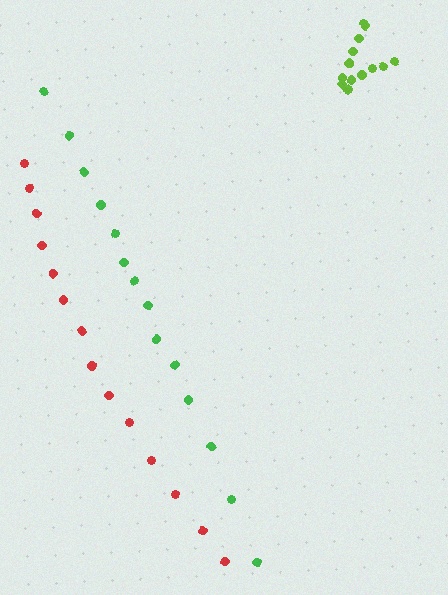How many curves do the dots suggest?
There are 3 distinct paths.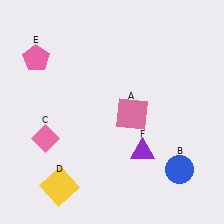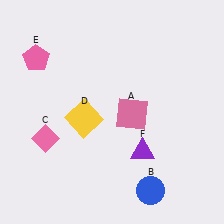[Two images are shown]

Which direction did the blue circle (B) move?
The blue circle (B) moved left.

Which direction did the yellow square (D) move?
The yellow square (D) moved up.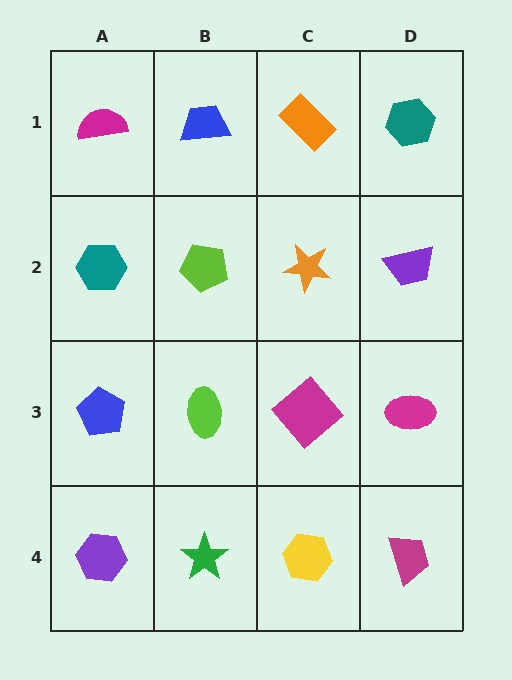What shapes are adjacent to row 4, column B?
A lime ellipse (row 3, column B), a purple hexagon (row 4, column A), a yellow hexagon (row 4, column C).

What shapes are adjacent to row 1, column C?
An orange star (row 2, column C), a blue trapezoid (row 1, column B), a teal hexagon (row 1, column D).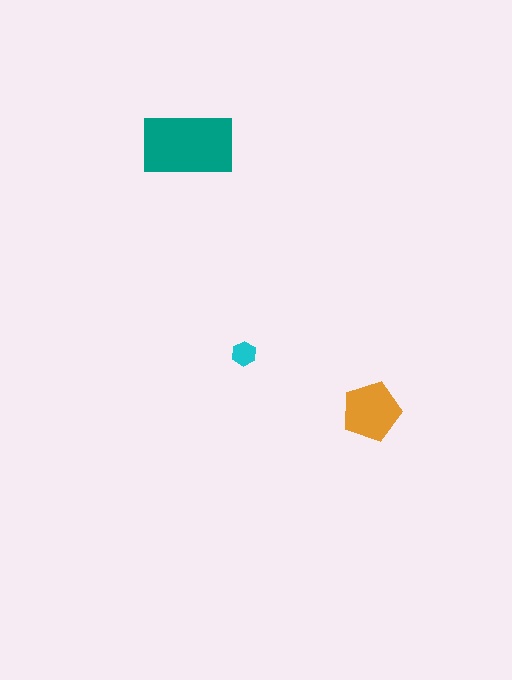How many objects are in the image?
There are 3 objects in the image.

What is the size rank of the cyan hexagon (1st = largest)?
3rd.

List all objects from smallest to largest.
The cyan hexagon, the orange pentagon, the teal rectangle.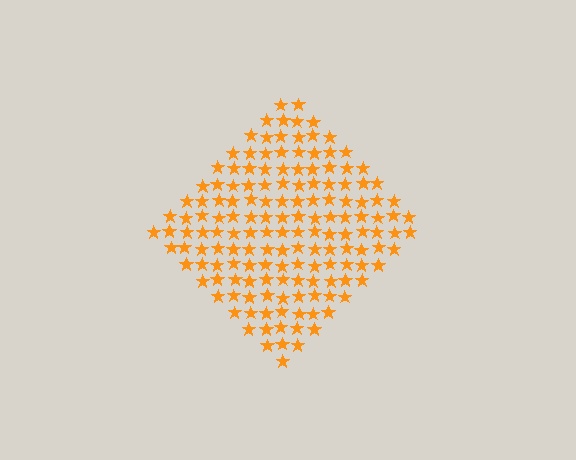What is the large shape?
The large shape is a diamond.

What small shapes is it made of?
It is made of small stars.